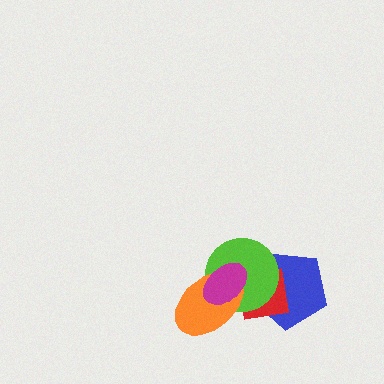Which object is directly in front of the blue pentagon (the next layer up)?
The red square is directly in front of the blue pentagon.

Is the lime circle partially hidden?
Yes, it is partially covered by another shape.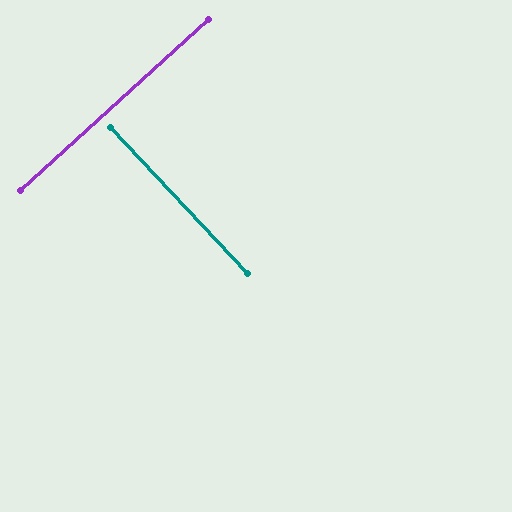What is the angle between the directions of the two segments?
Approximately 89 degrees.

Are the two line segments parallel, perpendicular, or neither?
Perpendicular — they meet at approximately 89°.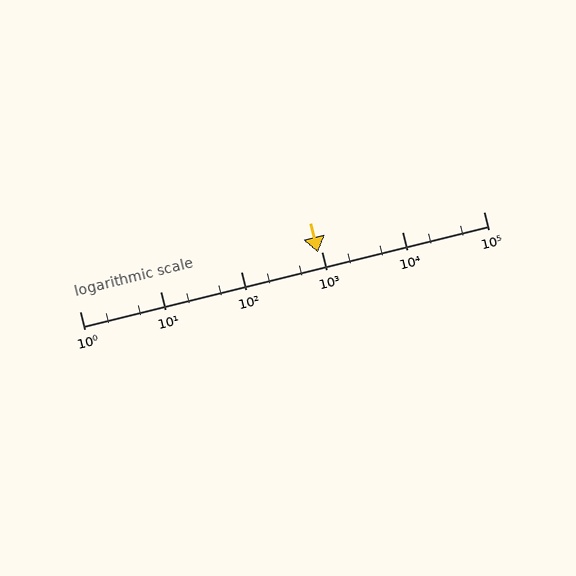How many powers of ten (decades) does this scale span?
The scale spans 5 decades, from 1 to 100000.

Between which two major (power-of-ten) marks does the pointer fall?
The pointer is between 100 and 1000.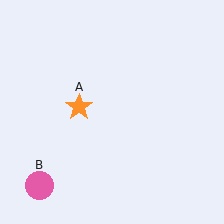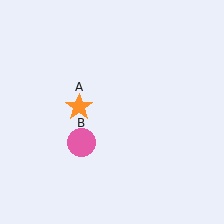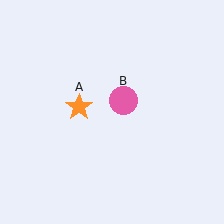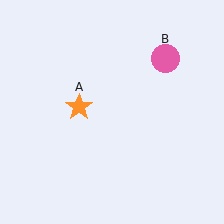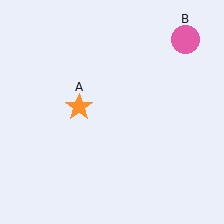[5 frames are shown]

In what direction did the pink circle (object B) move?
The pink circle (object B) moved up and to the right.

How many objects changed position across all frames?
1 object changed position: pink circle (object B).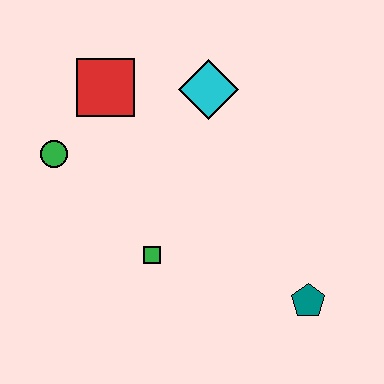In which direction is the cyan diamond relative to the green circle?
The cyan diamond is to the right of the green circle.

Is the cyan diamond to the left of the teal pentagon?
Yes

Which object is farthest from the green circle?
The teal pentagon is farthest from the green circle.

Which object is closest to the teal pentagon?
The green square is closest to the teal pentagon.